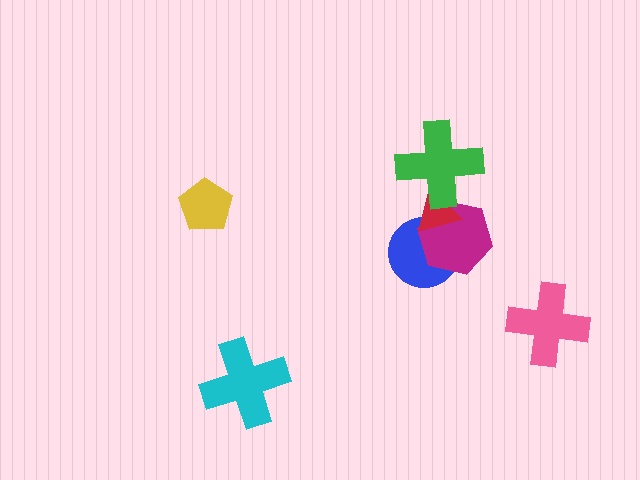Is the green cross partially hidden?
No, no other shape covers it.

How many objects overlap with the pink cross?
0 objects overlap with the pink cross.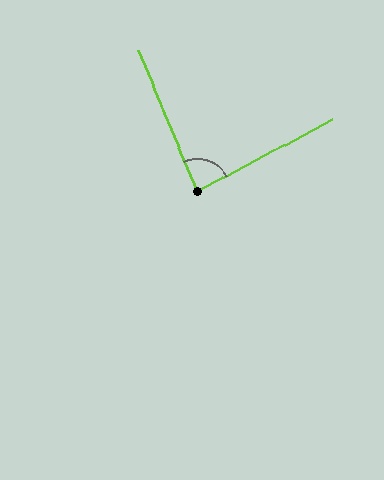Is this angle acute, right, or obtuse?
It is acute.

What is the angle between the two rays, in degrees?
Approximately 84 degrees.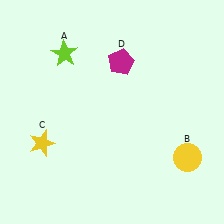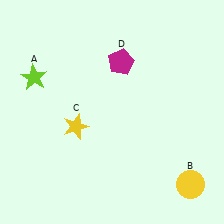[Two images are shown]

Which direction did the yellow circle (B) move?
The yellow circle (B) moved down.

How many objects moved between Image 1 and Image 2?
3 objects moved between the two images.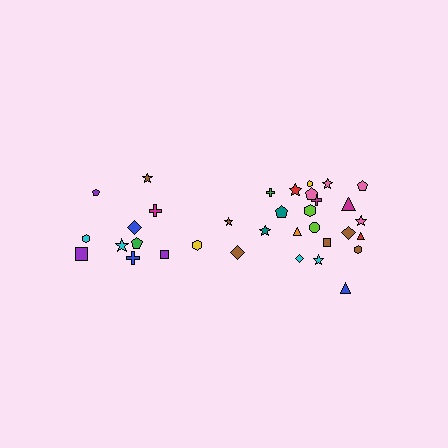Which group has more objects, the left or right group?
The right group.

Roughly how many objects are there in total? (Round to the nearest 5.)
Roughly 35 objects in total.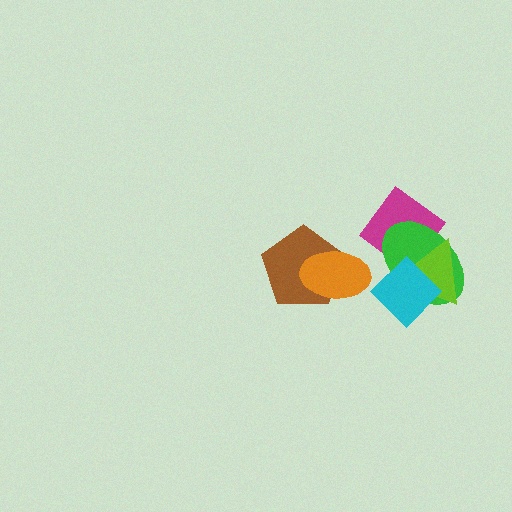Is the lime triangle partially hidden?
Yes, it is partially covered by another shape.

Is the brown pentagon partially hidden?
Yes, it is partially covered by another shape.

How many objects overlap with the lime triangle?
3 objects overlap with the lime triangle.